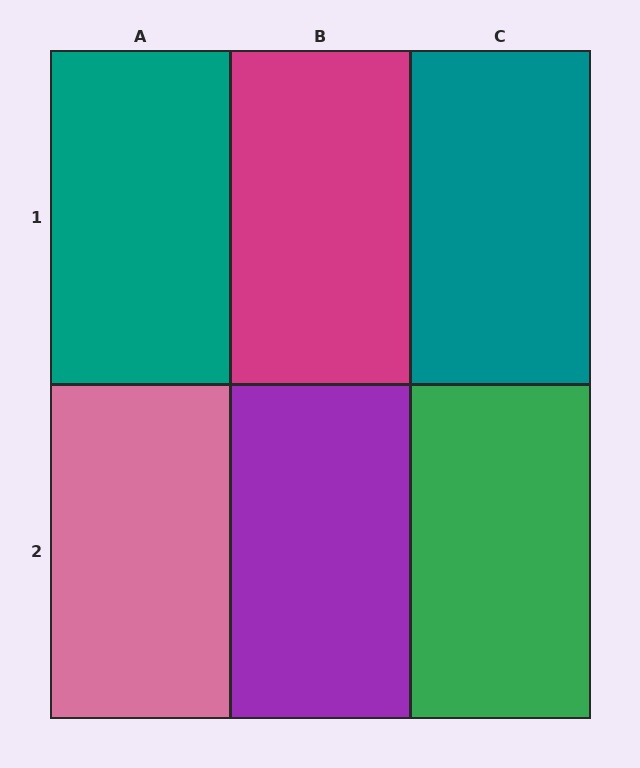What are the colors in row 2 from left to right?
Pink, purple, green.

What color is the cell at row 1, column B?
Magenta.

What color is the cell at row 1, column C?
Teal.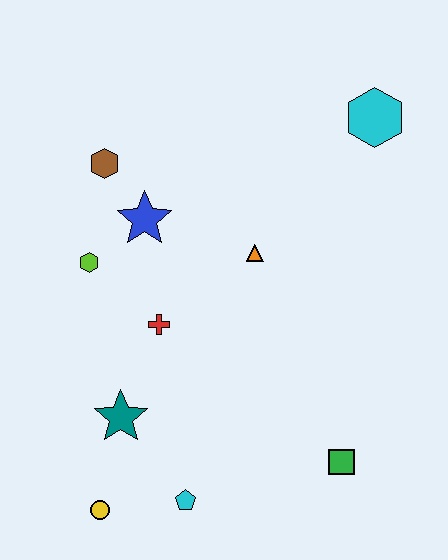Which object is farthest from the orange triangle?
The yellow circle is farthest from the orange triangle.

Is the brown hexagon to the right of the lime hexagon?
Yes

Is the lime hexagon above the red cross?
Yes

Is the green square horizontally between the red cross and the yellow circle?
No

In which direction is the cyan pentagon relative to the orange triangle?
The cyan pentagon is below the orange triangle.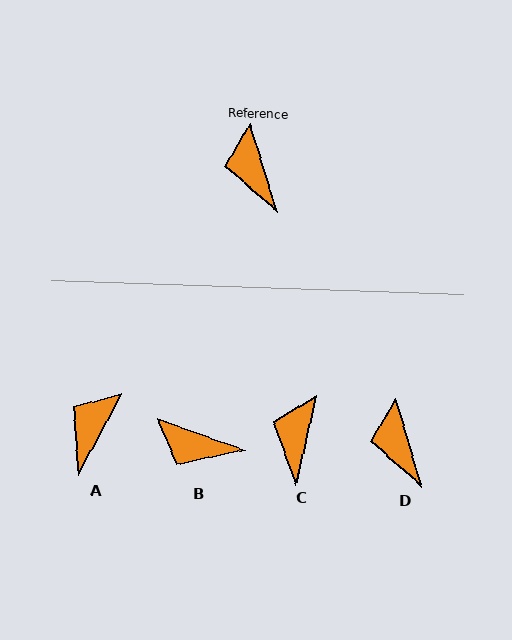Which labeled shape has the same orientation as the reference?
D.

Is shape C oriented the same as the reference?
No, it is off by about 30 degrees.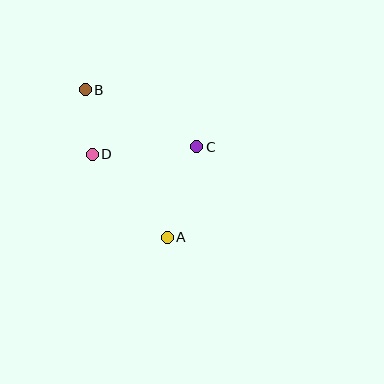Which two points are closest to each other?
Points B and D are closest to each other.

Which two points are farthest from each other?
Points A and B are farthest from each other.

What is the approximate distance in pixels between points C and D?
The distance between C and D is approximately 104 pixels.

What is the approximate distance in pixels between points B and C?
The distance between B and C is approximately 125 pixels.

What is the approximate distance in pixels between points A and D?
The distance between A and D is approximately 112 pixels.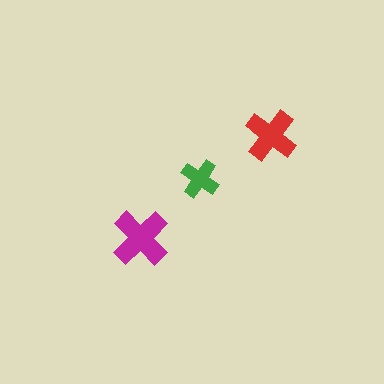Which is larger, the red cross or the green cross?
The red one.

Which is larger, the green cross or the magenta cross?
The magenta one.